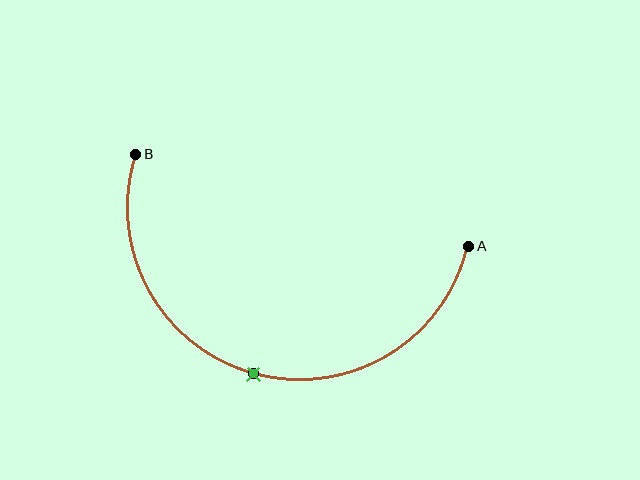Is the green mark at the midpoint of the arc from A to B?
Yes. The green mark lies on the arc at equal arc-length from both A and B — it is the arc midpoint.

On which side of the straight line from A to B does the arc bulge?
The arc bulges below the straight line connecting A and B.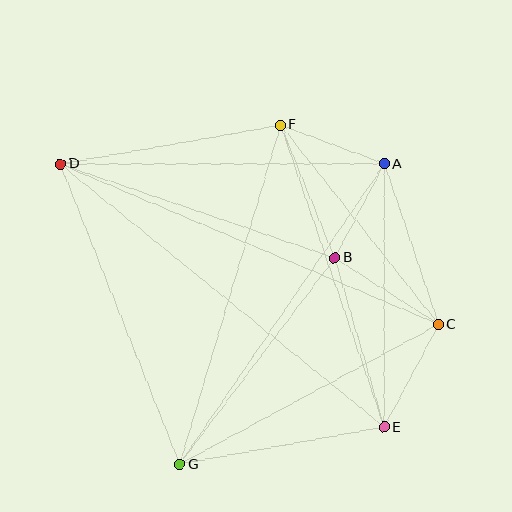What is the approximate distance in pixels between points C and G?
The distance between C and G is approximately 294 pixels.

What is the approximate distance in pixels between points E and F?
The distance between E and F is approximately 319 pixels.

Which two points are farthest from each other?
Points D and E are farthest from each other.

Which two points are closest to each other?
Points A and B are closest to each other.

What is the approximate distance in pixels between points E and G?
The distance between E and G is approximately 207 pixels.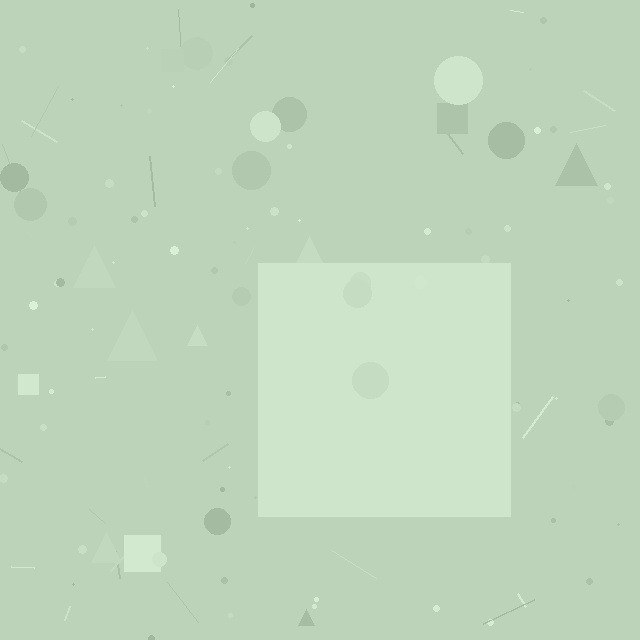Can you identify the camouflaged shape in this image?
The camouflaged shape is a square.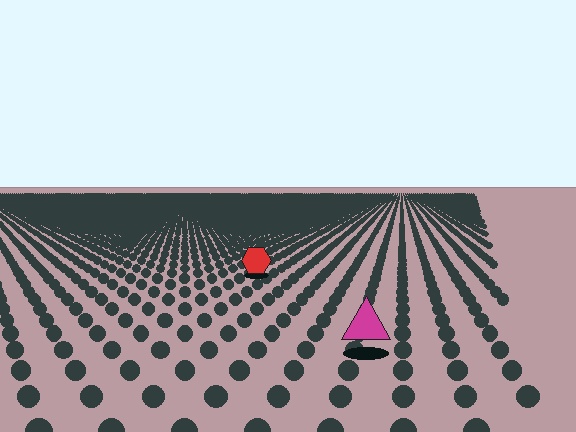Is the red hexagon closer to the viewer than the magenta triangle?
No. The magenta triangle is closer — you can tell from the texture gradient: the ground texture is coarser near it.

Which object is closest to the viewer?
The magenta triangle is closest. The texture marks near it are larger and more spread out.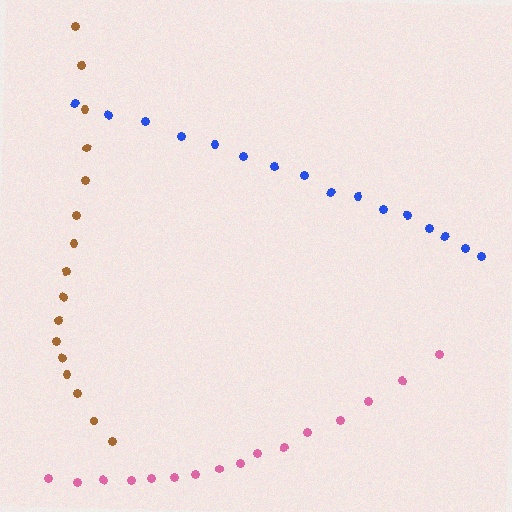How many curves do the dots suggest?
There are 3 distinct paths.